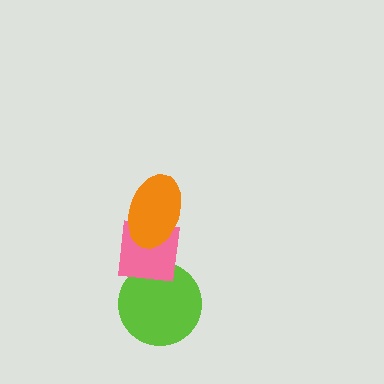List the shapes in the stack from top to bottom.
From top to bottom: the orange ellipse, the pink square, the lime circle.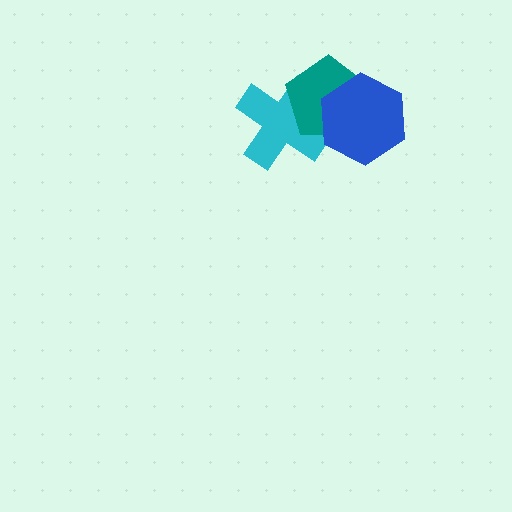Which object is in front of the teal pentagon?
The blue hexagon is in front of the teal pentagon.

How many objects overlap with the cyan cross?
2 objects overlap with the cyan cross.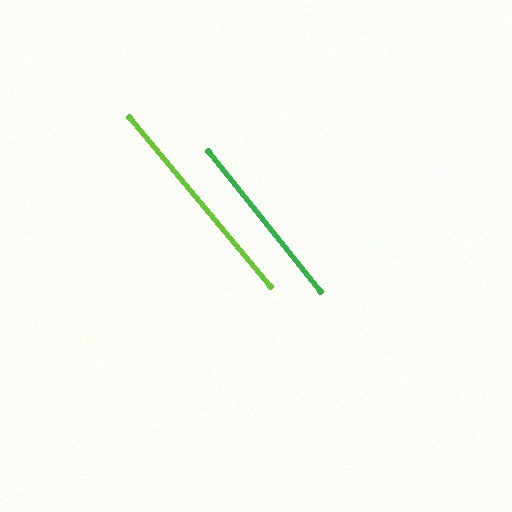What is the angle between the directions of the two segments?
Approximately 1 degree.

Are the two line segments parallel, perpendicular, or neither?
Parallel — their directions differ by only 1.4°.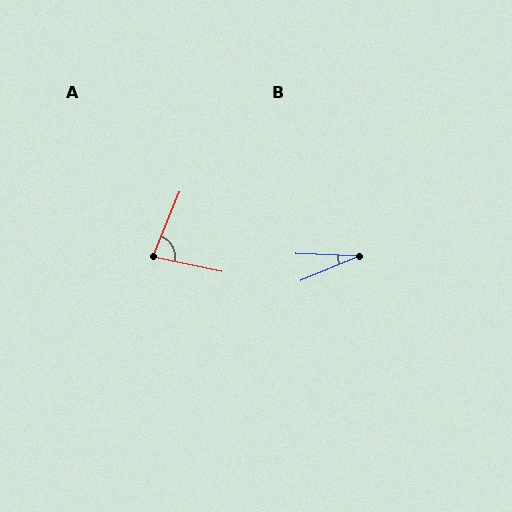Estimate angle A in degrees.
Approximately 80 degrees.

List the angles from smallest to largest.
B (25°), A (80°).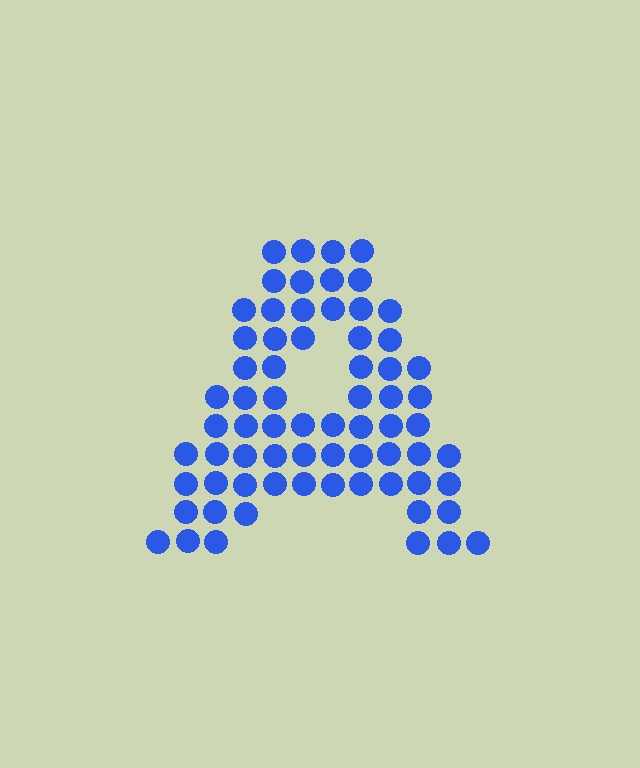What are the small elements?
The small elements are circles.